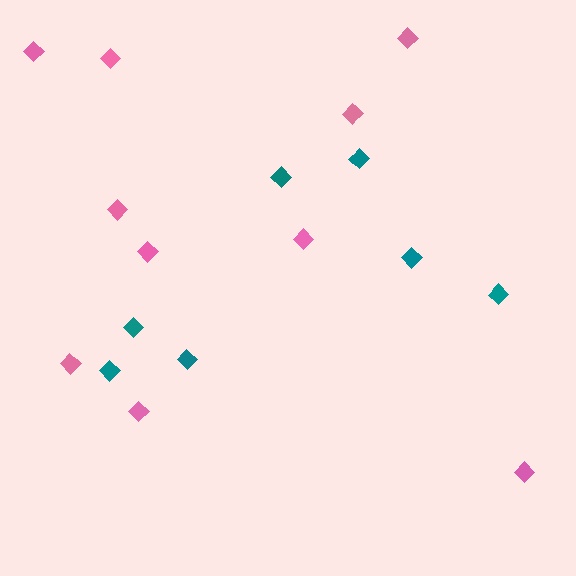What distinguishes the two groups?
There are 2 groups: one group of teal diamonds (7) and one group of pink diamonds (10).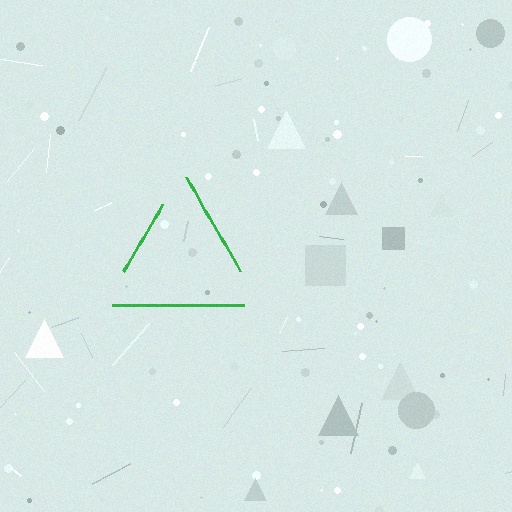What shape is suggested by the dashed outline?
The dashed outline suggests a triangle.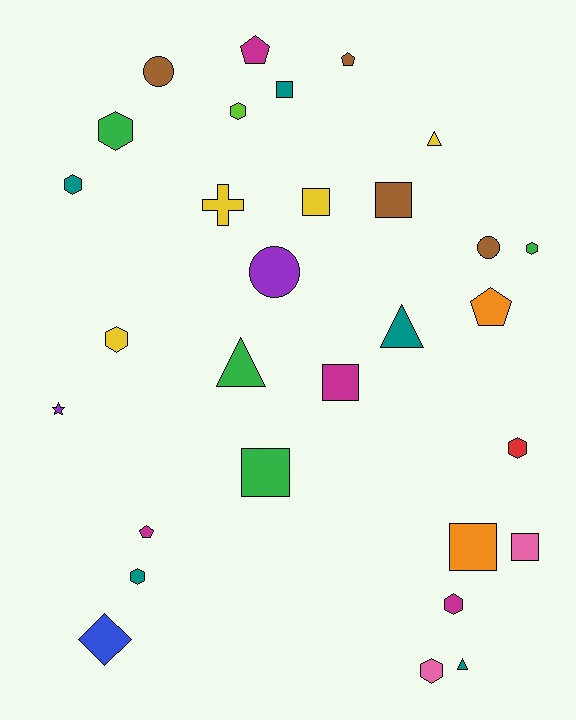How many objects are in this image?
There are 30 objects.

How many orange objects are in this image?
There are 2 orange objects.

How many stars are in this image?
There is 1 star.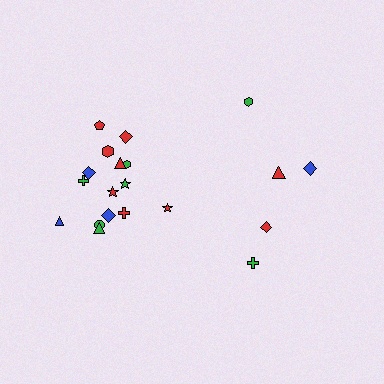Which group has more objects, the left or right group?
The left group.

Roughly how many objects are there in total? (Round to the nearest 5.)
Roughly 20 objects in total.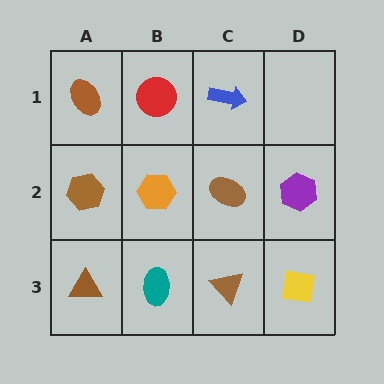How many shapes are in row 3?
4 shapes.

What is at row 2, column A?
A brown hexagon.